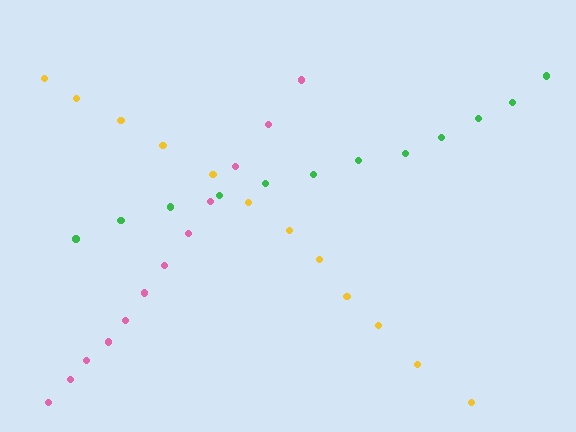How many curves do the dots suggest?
There are 3 distinct paths.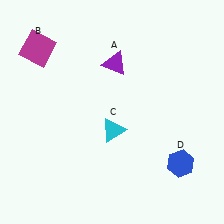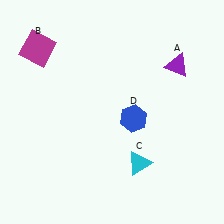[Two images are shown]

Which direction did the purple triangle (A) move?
The purple triangle (A) moved right.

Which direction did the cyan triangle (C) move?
The cyan triangle (C) moved down.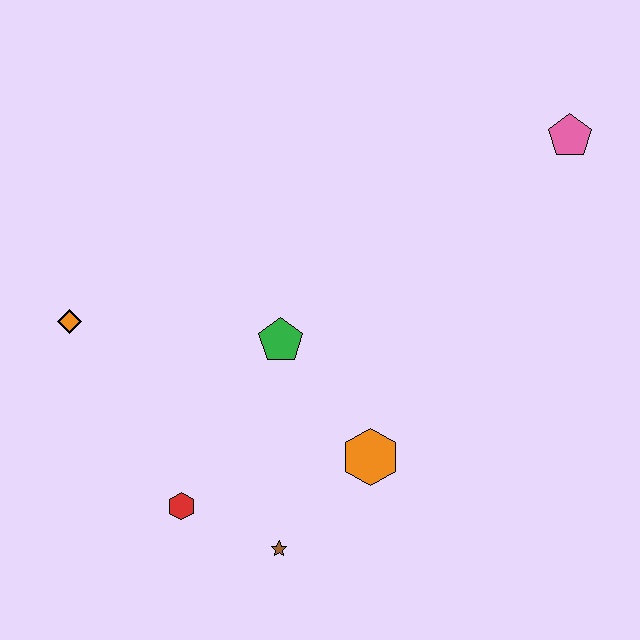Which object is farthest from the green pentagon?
The pink pentagon is farthest from the green pentagon.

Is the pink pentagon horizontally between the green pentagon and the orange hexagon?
No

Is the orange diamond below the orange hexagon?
No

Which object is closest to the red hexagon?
The brown star is closest to the red hexagon.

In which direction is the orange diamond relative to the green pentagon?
The orange diamond is to the left of the green pentagon.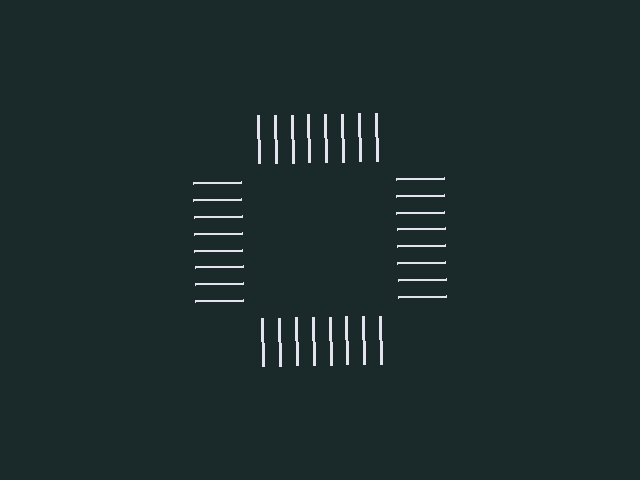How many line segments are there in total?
32 — 8 along each of the 4 edges.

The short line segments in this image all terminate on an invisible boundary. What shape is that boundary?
An illusory square — the line segments terminate on its edges but no continuous stroke is drawn.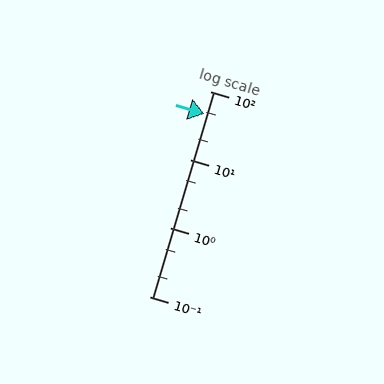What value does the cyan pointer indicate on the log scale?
The pointer indicates approximately 47.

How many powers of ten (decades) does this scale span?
The scale spans 3 decades, from 0.1 to 100.